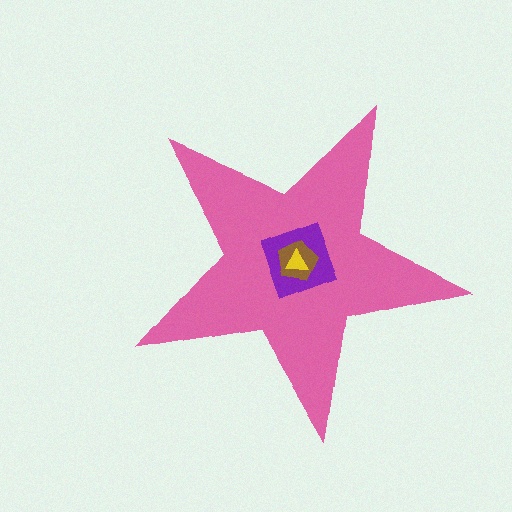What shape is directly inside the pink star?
The purple diamond.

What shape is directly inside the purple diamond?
The brown pentagon.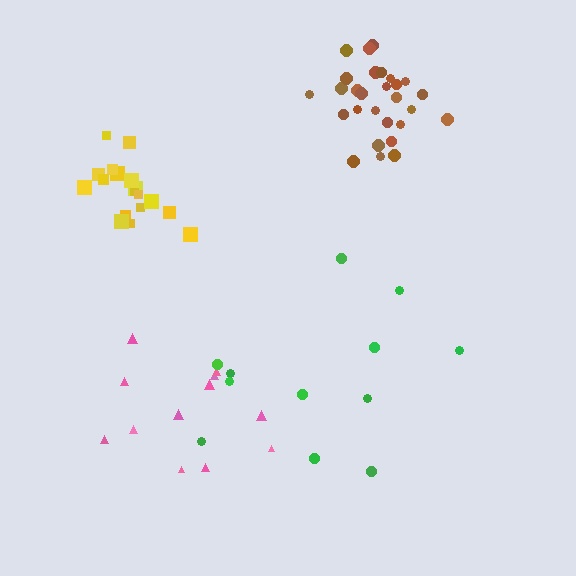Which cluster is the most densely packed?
Brown.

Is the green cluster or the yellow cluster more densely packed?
Yellow.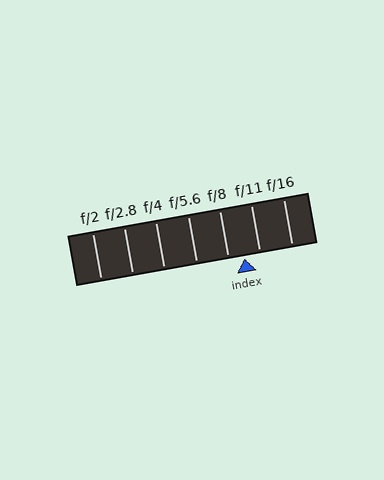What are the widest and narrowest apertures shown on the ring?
The widest aperture shown is f/2 and the narrowest is f/16.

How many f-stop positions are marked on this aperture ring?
There are 7 f-stop positions marked.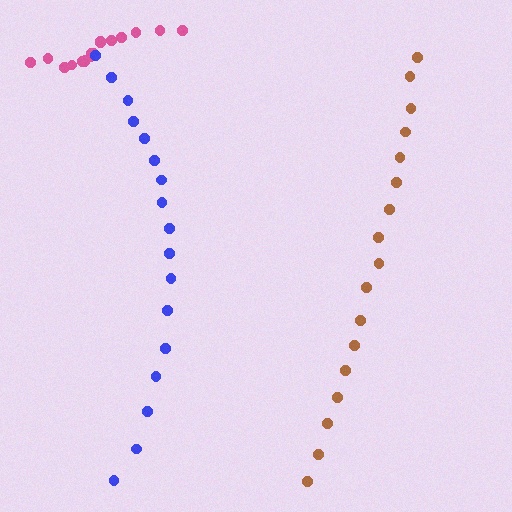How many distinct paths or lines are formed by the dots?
There are 3 distinct paths.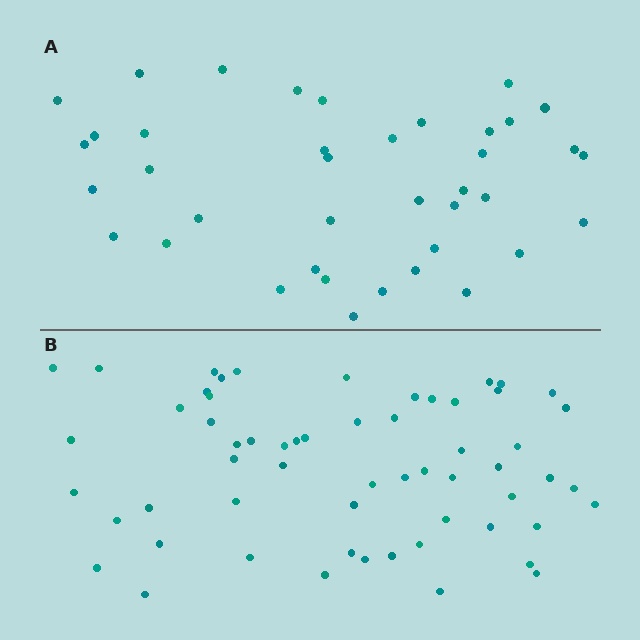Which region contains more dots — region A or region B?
Region B (the bottom region) has more dots.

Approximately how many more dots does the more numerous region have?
Region B has approximately 20 more dots than region A.